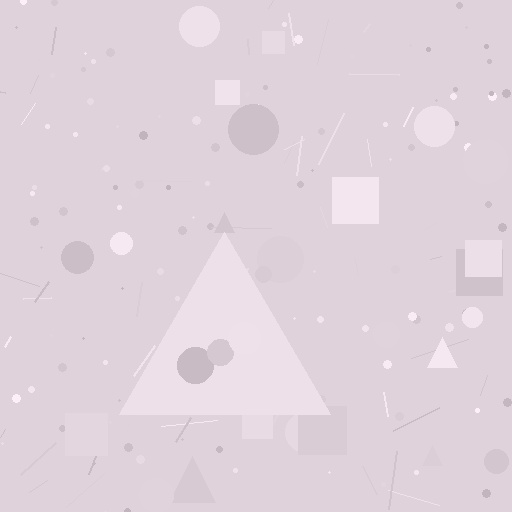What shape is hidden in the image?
A triangle is hidden in the image.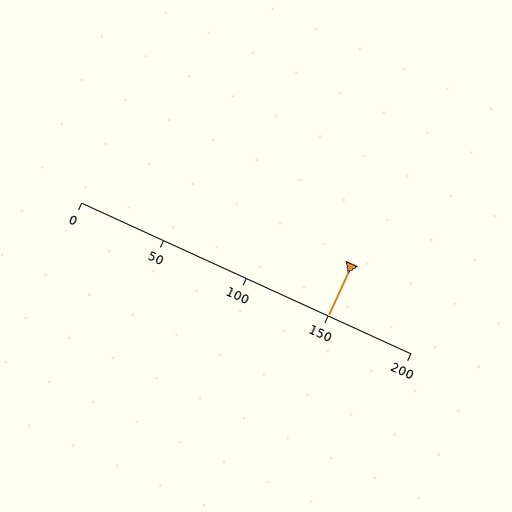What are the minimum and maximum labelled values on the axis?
The axis runs from 0 to 200.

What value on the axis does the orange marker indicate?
The marker indicates approximately 150.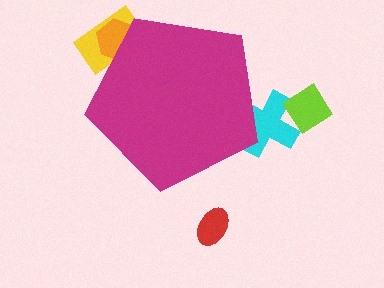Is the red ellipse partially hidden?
No, the red ellipse is fully visible.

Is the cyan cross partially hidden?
Yes, the cyan cross is partially hidden behind the magenta pentagon.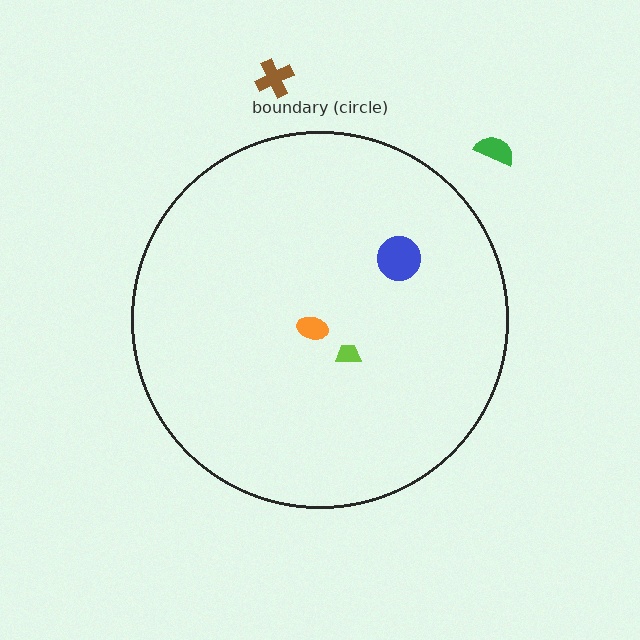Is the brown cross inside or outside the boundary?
Outside.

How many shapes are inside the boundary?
3 inside, 2 outside.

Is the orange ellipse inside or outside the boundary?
Inside.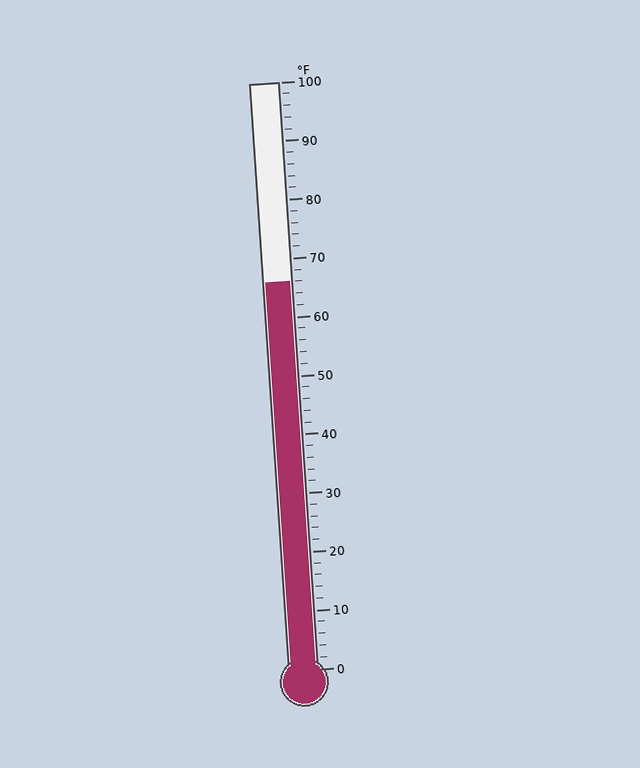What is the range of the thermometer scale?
The thermometer scale ranges from 0°F to 100°F.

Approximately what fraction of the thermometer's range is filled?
The thermometer is filled to approximately 65% of its range.